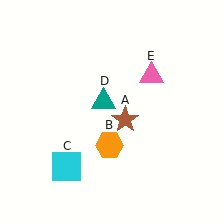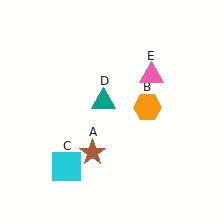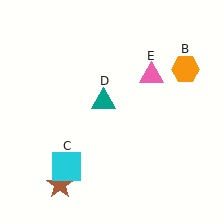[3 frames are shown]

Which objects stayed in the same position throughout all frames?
Cyan square (object C) and teal triangle (object D) and pink triangle (object E) remained stationary.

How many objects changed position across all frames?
2 objects changed position: brown star (object A), orange hexagon (object B).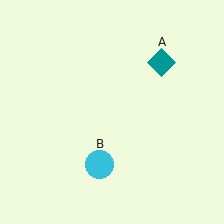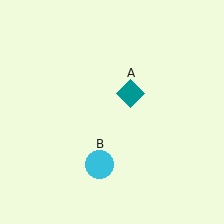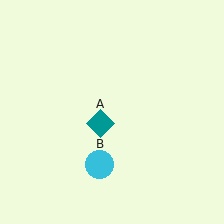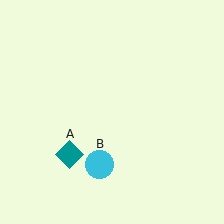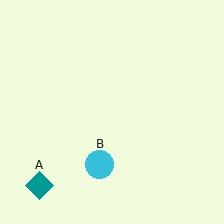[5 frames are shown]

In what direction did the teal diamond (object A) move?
The teal diamond (object A) moved down and to the left.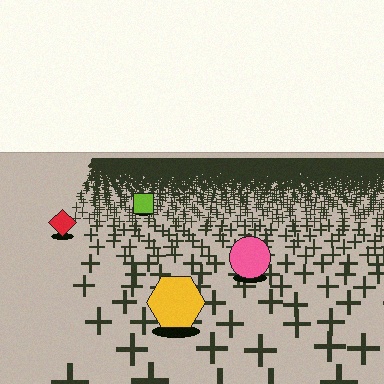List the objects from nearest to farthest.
From nearest to farthest: the yellow hexagon, the pink circle, the red diamond, the lime square.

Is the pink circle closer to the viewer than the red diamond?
Yes. The pink circle is closer — you can tell from the texture gradient: the ground texture is coarser near it.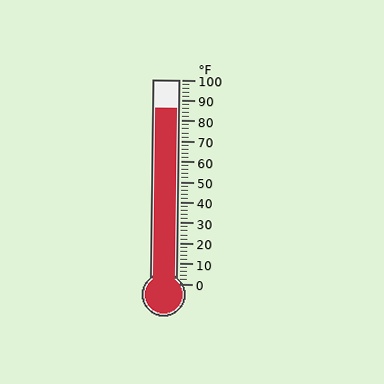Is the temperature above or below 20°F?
The temperature is above 20°F.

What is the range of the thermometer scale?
The thermometer scale ranges from 0°F to 100°F.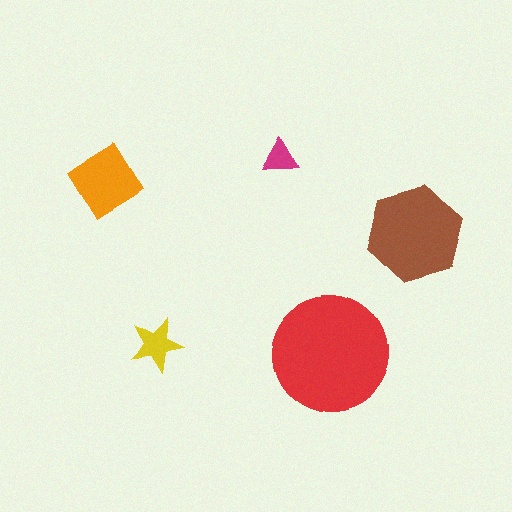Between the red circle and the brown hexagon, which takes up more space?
The red circle.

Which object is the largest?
The red circle.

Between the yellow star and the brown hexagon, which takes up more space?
The brown hexagon.